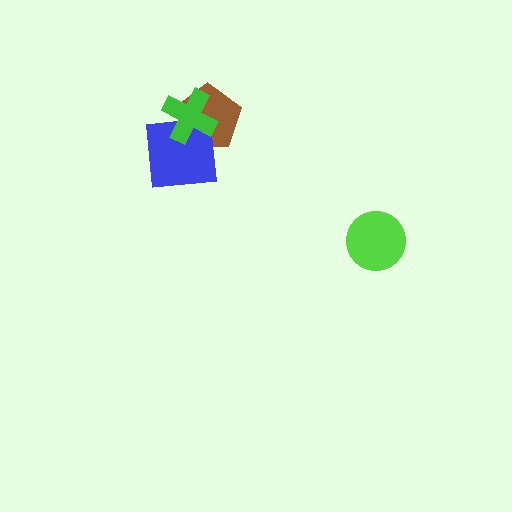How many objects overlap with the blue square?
2 objects overlap with the blue square.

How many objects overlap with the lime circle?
0 objects overlap with the lime circle.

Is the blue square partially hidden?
Yes, it is partially covered by another shape.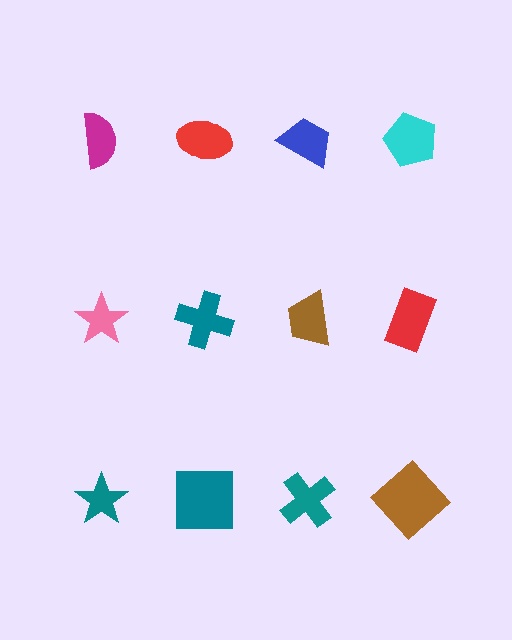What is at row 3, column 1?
A teal star.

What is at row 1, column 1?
A magenta semicircle.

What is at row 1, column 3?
A blue trapezoid.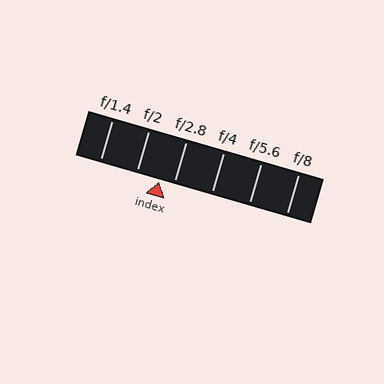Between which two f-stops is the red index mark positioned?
The index mark is between f/2 and f/2.8.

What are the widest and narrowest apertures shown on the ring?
The widest aperture shown is f/1.4 and the narrowest is f/8.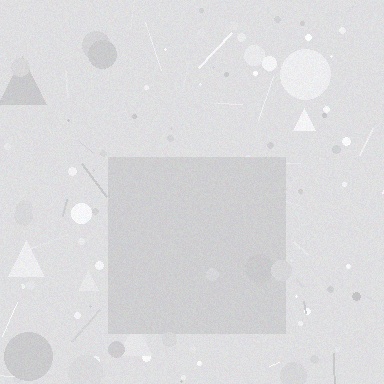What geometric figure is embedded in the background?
A square is embedded in the background.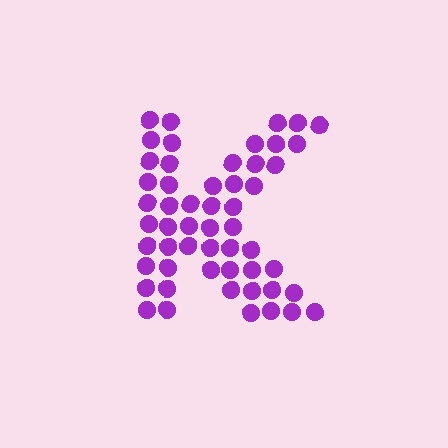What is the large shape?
The large shape is the letter K.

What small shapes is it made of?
It is made of small circles.